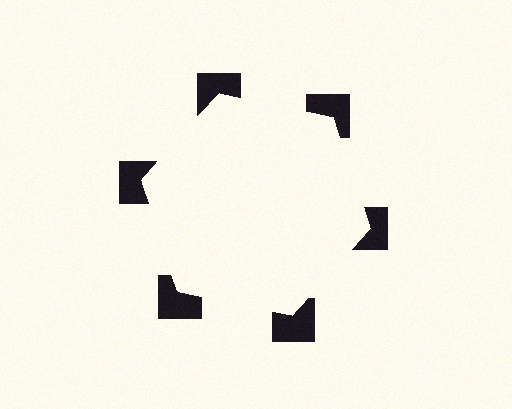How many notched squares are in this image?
There are 6 — one at each vertex of the illusory hexagon.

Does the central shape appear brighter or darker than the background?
It typically appears slightly brighter than the background, even though no actual brightness change is drawn.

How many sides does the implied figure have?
6 sides.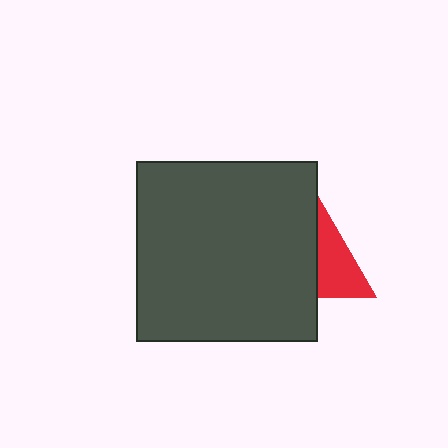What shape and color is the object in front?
The object in front is a dark gray square.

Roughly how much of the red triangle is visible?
About half of it is visible (roughly 50%).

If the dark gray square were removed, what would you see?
You would see the complete red triangle.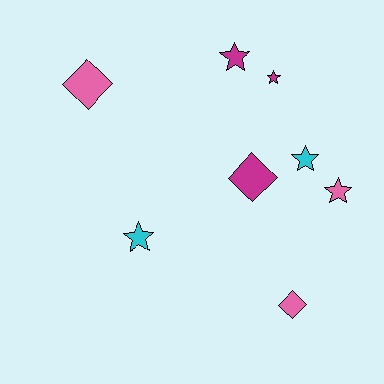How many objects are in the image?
There are 8 objects.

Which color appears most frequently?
Pink, with 3 objects.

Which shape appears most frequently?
Star, with 5 objects.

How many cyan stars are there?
There are 2 cyan stars.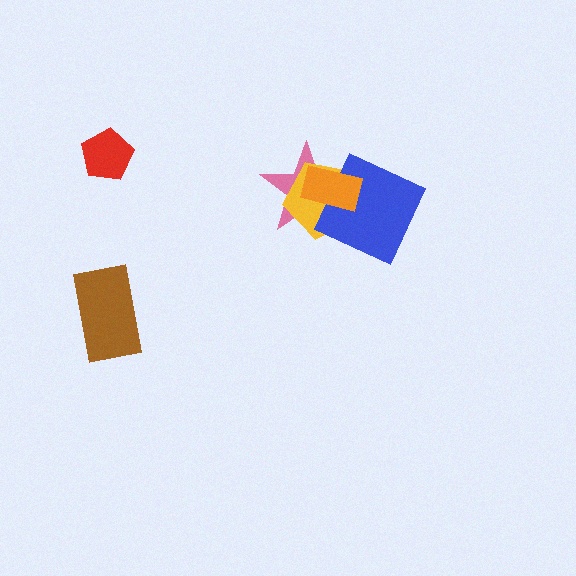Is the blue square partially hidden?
Yes, it is partially covered by another shape.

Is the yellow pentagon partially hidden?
Yes, it is partially covered by another shape.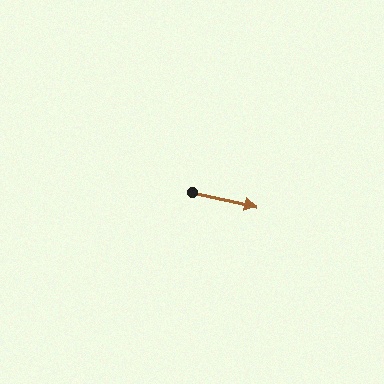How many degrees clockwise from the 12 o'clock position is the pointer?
Approximately 103 degrees.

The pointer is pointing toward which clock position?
Roughly 3 o'clock.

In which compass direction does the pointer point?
East.